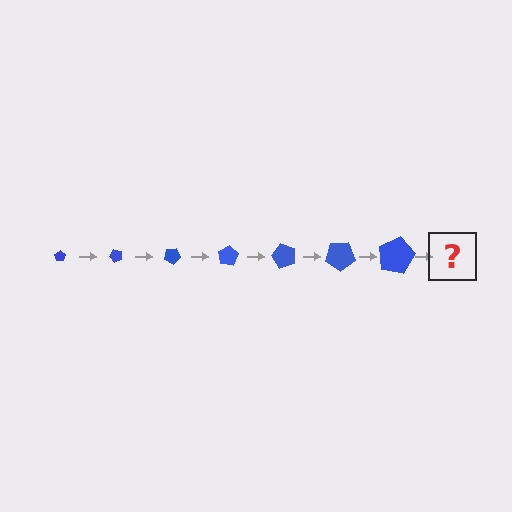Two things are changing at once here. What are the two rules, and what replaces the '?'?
The two rules are that the pentagon grows larger each step and it rotates 50 degrees each step. The '?' should be a pentagon, larger than the previous one and rotated 350 degrees from the start.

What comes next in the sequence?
The next element should be a pentagon, larger than the previous one and rotated 350 degrees from the start.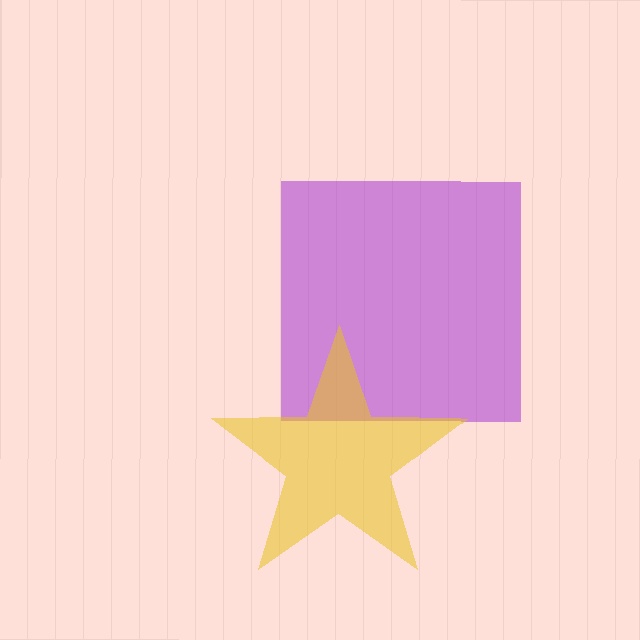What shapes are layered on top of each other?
The layered shapes are: a purple square, a yellow star.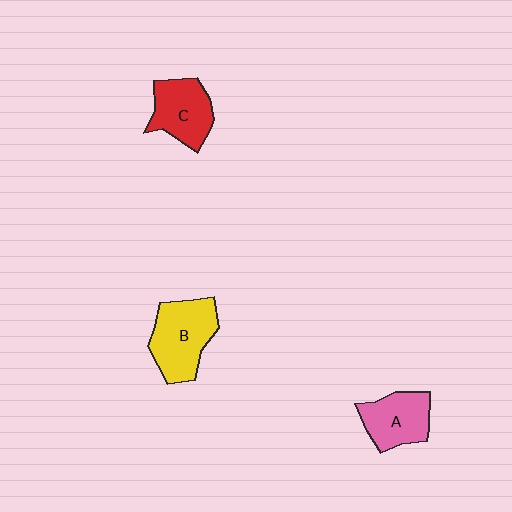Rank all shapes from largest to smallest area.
From largest to smallest: B (yellow), C (red), A (pink).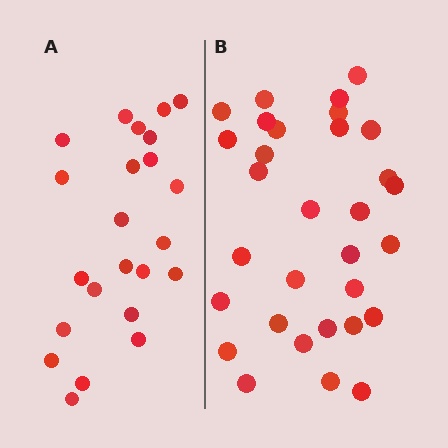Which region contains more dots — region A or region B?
Region B (the right region) has more dots.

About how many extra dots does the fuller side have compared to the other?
Region B has roughly 8 or so more dots than region A.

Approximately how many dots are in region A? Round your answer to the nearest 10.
About 20 dots. (The exact count is 23, which rounds to 20.)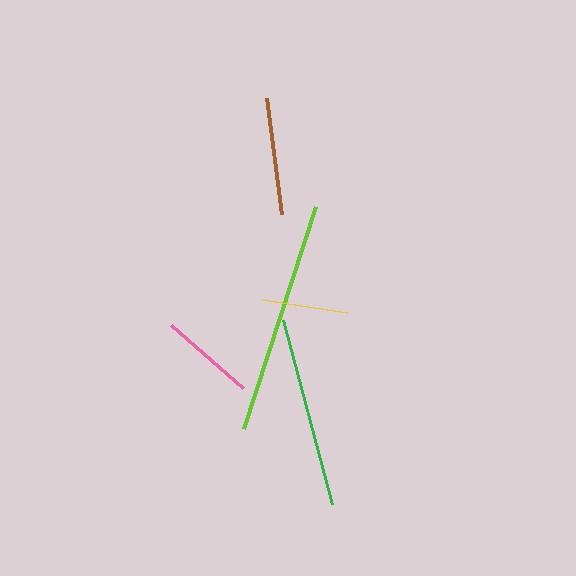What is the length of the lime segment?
The lime segment is approximately 233 pixels long.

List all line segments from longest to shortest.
From longest to shortest: lime, green, brown, pink, yellow.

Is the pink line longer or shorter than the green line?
The green line is longer than the pink line.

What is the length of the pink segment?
The pink segment is approximately 96 pixels long.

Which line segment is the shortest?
The yellow line is the shortest at approximately 86 pixels.